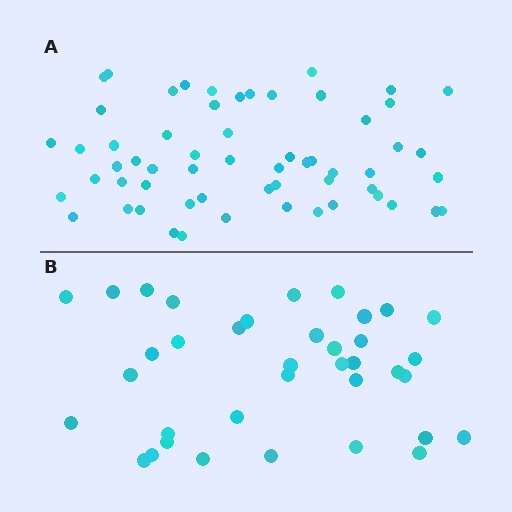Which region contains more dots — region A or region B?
Region A (the top region) has more dots.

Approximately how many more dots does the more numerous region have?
Region A has approximately 20 more dots than region B.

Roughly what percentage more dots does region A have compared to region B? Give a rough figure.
About 60% more.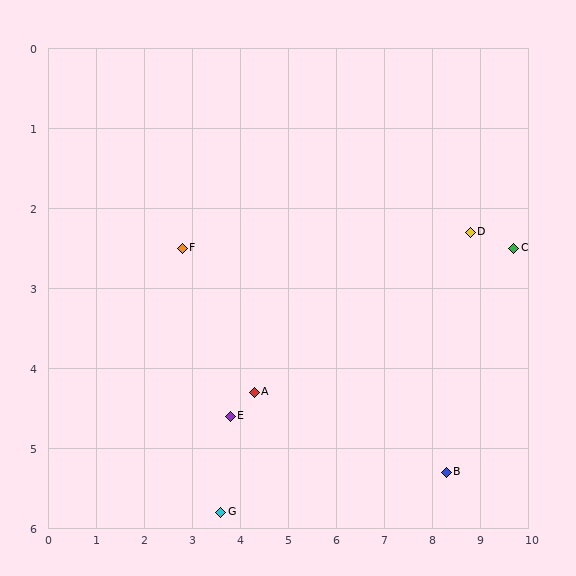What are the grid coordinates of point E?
Point E is at approximately (3.8, 4.6).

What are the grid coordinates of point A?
Point A is at approximately (4.3, 4.3).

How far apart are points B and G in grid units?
Points B and G are about 4.7 grid units apart.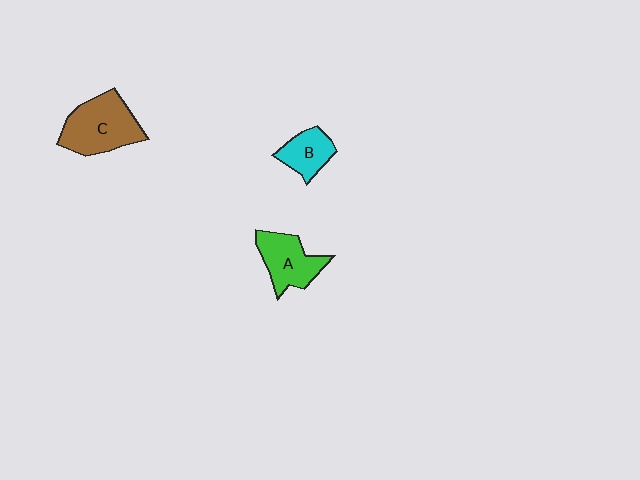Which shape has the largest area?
Shape C (brown).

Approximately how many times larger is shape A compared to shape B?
Approximately 1.4 times.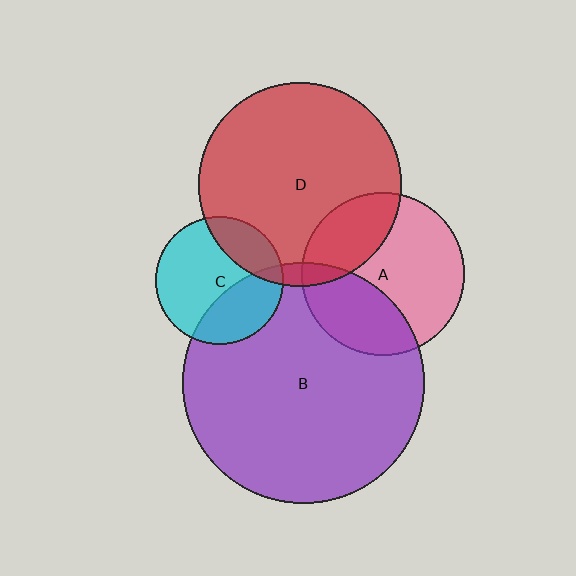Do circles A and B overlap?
Yes.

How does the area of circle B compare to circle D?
Approximately 1.4 times.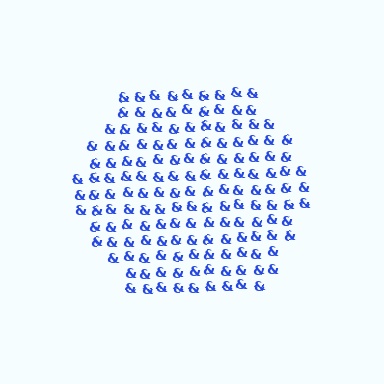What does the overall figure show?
The overall figure shows a hexagon.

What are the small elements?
The small elements are ampersands.